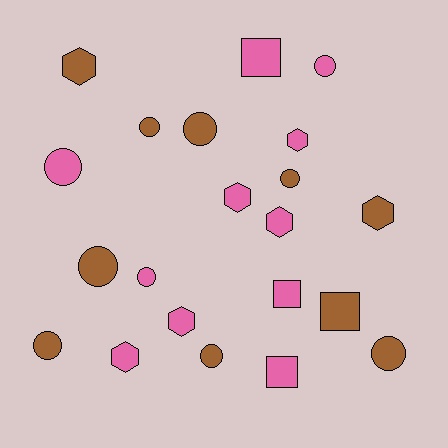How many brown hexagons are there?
There are 2 brown hexagons.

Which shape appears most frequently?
Circle, with 10 objects.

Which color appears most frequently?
Pink, with 11 objects.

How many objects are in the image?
There are 21 objects.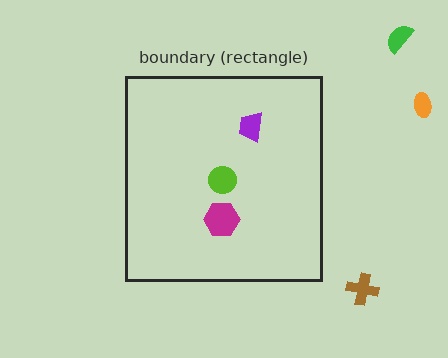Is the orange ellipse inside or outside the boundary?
Outside.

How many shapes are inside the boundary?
3 inside, 3 outside.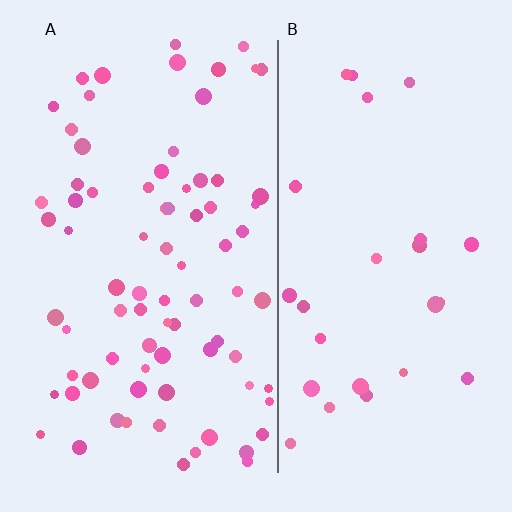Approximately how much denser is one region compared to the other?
Approximately 2.9× — region A over region B.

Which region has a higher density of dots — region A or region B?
A (the left).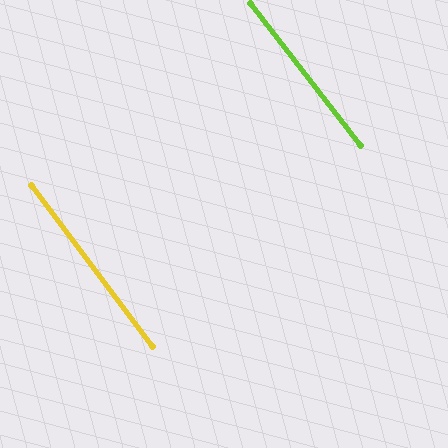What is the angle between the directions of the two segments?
Approximately 1 degree.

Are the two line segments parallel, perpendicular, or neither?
Parallel — their directions differ by only 0.6°.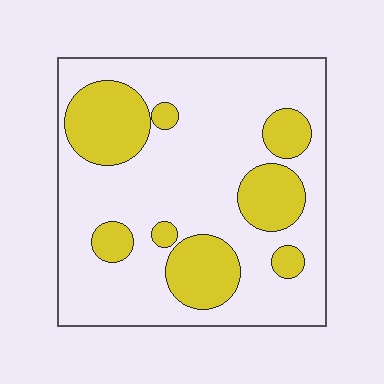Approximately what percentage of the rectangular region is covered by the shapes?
Approximately 25%.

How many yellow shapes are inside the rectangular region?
8.